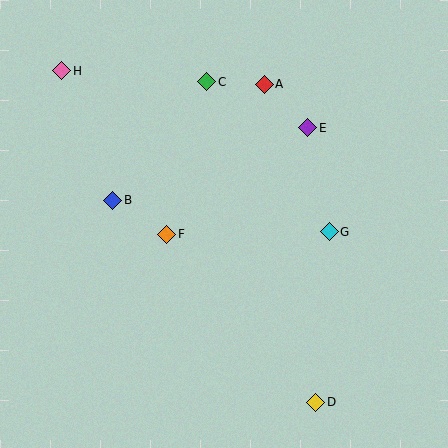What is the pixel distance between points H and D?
The distance between H and D is 417 pixels.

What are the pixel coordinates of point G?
Point G is at (329, 232).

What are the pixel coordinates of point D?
Point D is at (315, 402).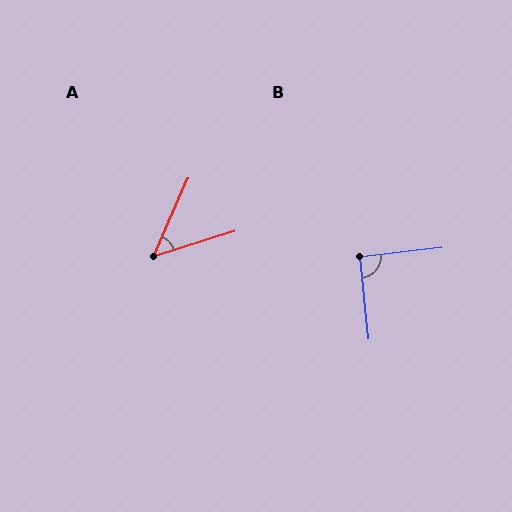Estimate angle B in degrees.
Approximately 90 degrees.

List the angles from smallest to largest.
A (48°), B (90°).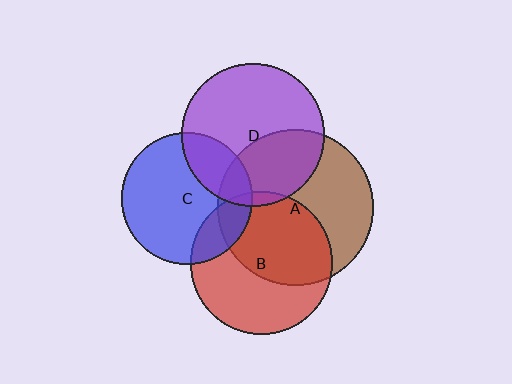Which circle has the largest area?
Circle A (brown).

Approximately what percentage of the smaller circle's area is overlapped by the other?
Approximately 20%.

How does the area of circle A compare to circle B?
Approximately 1.2 times.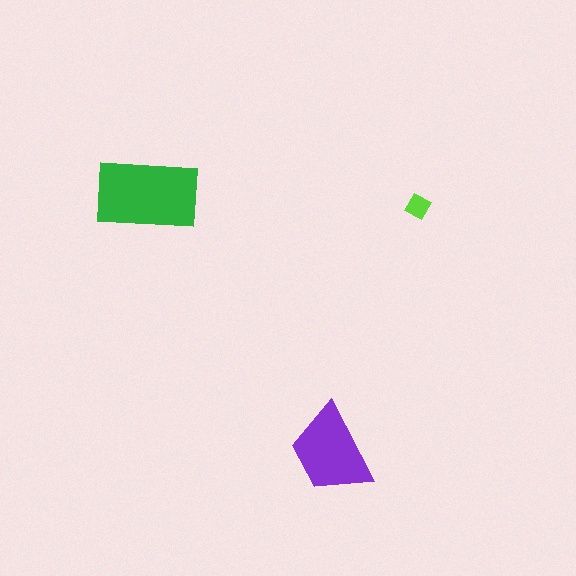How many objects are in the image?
There are 3 objects in the image.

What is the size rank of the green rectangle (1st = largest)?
1st.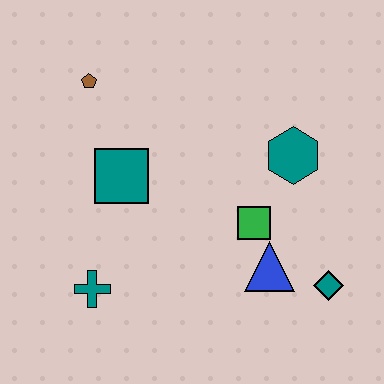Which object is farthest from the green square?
The brown pentagon is farthest from the green square.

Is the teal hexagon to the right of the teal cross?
Yes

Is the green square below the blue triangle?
No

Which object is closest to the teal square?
The brown pentagon is closest to the teal square.